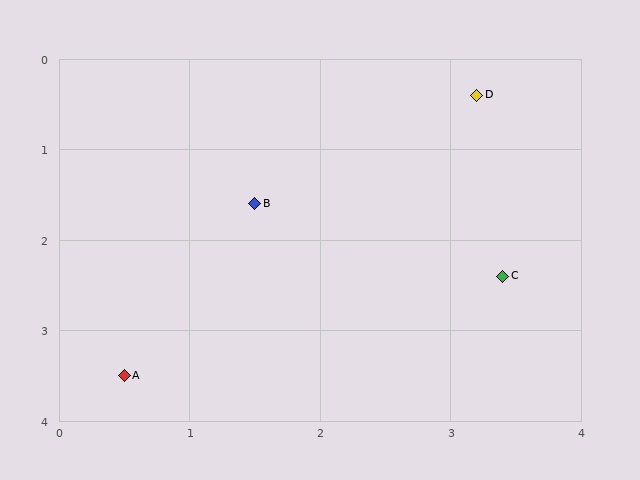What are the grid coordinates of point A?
Point A is at approximately (0.5, 3.5).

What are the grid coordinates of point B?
Point B is at approximately (1.5, 1.6).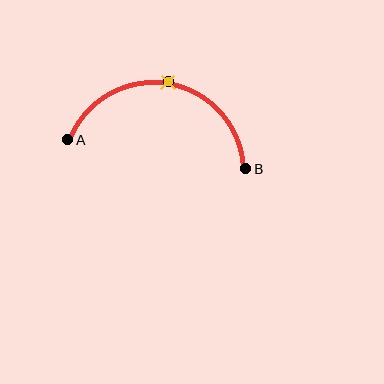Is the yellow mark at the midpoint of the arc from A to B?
Yes. The yellow mark lies on the arc at equal arc-length from both A and B — it is the arc midpoint.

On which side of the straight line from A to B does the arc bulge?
The arc bulges above the straight line connecting A and B.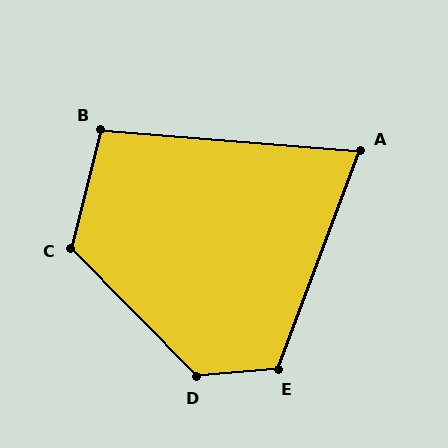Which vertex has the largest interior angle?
D, at approximately 129 degrees.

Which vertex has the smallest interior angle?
A, at approximately 74 degrees.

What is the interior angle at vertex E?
Approximately 116 degrees (obtuse).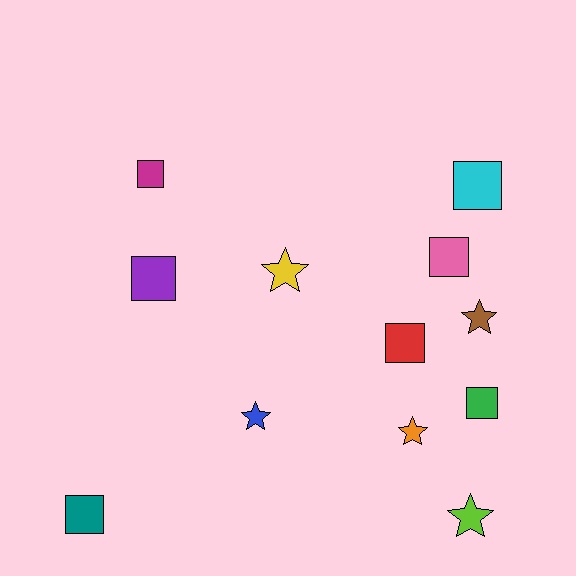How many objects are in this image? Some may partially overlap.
There are 12 objects.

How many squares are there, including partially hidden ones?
There are 7 squares.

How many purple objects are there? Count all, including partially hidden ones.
There is 1 purple object.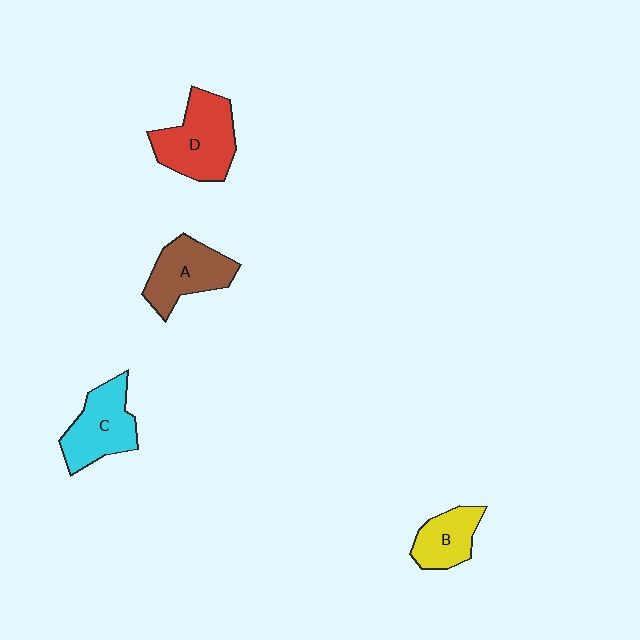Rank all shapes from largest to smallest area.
From largest to smallest: D (red), C (cyan), A (brown), B (yellow).